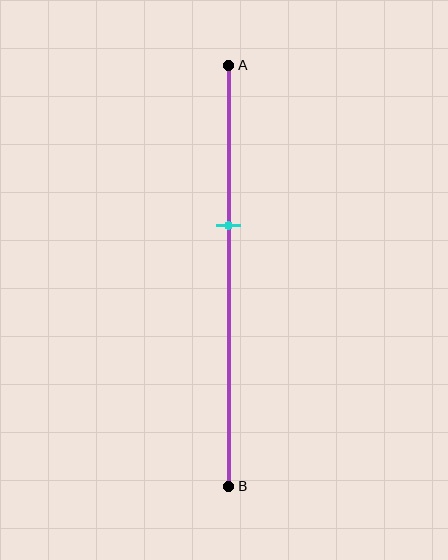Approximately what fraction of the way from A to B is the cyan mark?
The cyan mark is approximately 40% of the way from A to B.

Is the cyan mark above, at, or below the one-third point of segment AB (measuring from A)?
The cyan mark is below the one-third point of segment AB.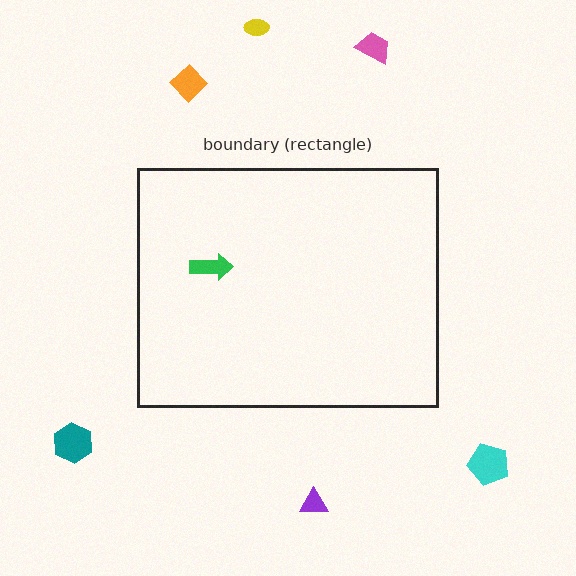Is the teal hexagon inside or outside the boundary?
Outside.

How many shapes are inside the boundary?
1 inside, 6 outside.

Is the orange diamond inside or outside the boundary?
Outside.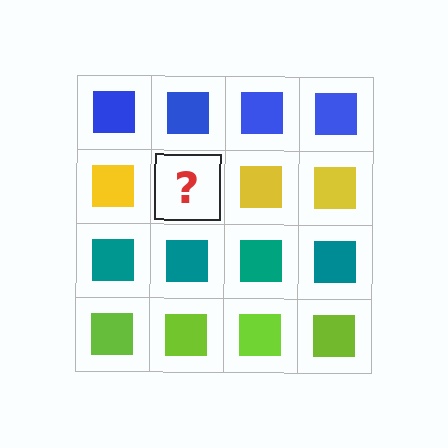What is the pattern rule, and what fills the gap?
The rule is that each row has a consistent color. The gap should be filled with a yellow square.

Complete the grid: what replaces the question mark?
The question mark should be replaced with a yellow square.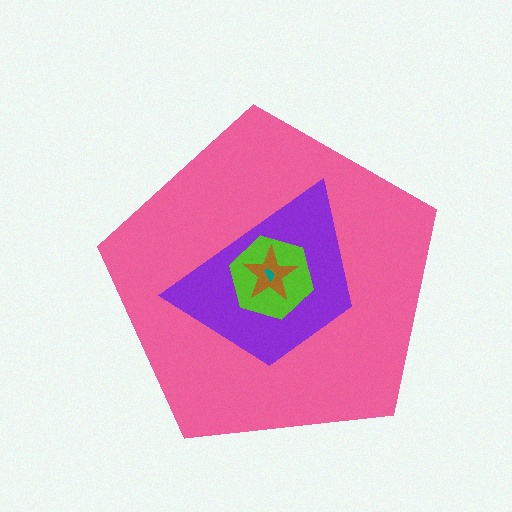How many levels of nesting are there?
5.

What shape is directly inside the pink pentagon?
The purple trapezoid.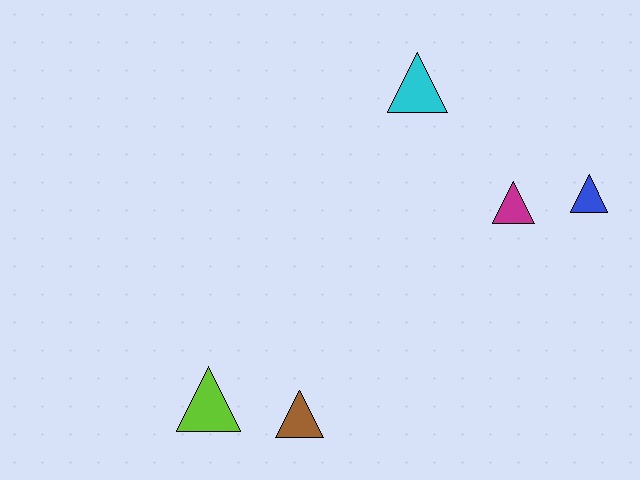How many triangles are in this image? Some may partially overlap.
There are 5 triangles.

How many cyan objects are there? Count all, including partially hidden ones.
There is 1 cyan object.